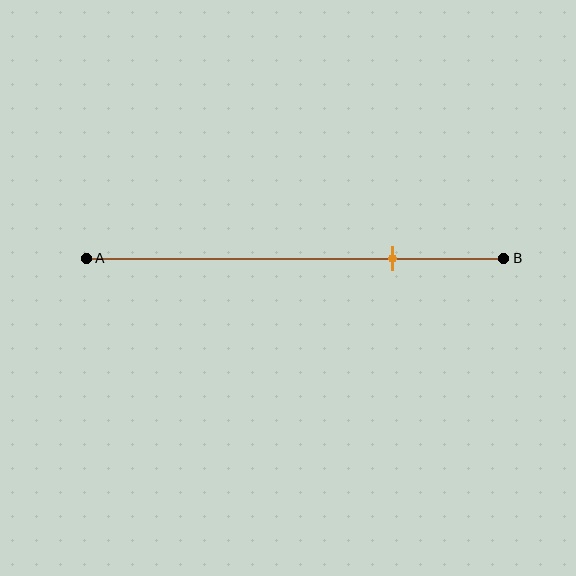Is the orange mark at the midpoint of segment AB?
No, the mark is at about 75% from A, not at the 50% midpoint.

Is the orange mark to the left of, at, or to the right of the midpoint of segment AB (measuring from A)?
The orange mark is to the right of the midpoint of segment AB.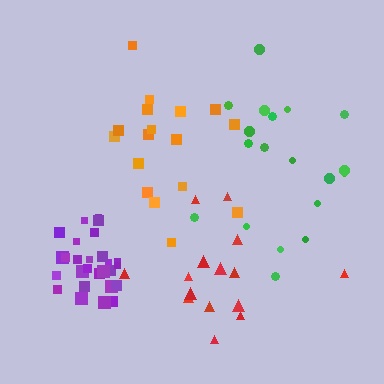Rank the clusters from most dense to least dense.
purple, orange, red, green.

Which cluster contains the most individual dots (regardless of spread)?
Purple (27).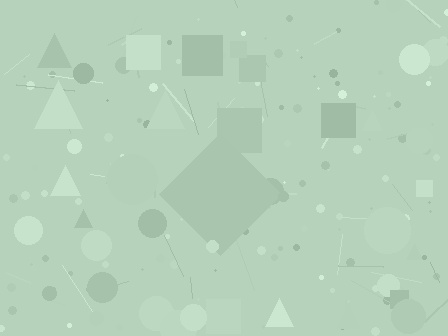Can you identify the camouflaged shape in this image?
The camouflaged shape is a diamond.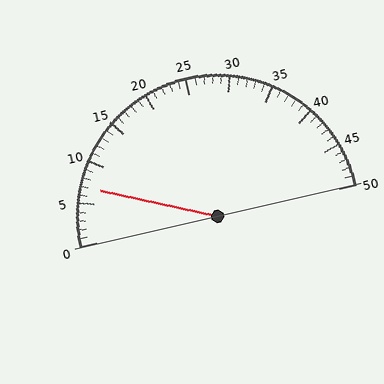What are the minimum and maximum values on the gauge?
The gauge ranges from 0 to 50.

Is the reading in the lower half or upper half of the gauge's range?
The reading is in the lower half of the range (0 to 50).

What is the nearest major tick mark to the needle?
The nearest major tick mark is 5.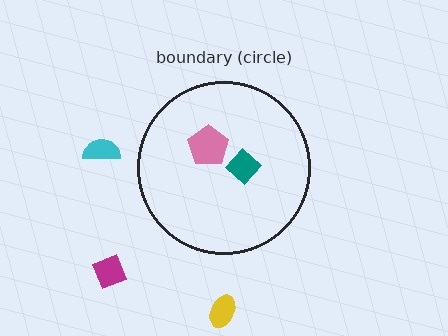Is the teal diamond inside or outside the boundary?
Inside.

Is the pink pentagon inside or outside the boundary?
Inside.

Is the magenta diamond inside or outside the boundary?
Outside.